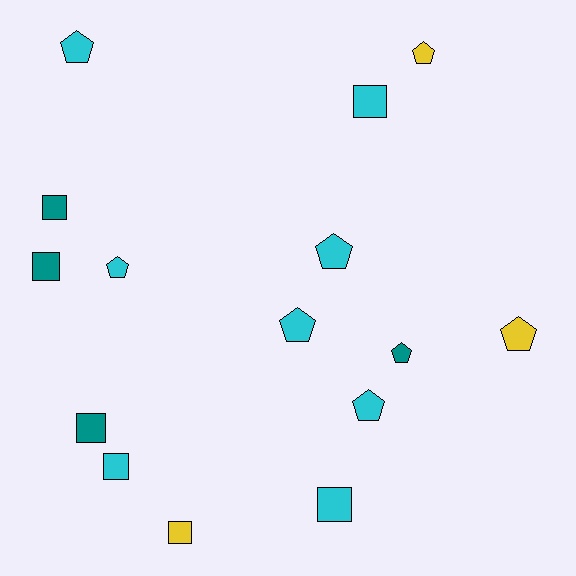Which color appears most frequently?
Cyan, with 8 objects.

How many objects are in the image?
There are 15 objects.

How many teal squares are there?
There are 3 teal squares.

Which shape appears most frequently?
Pentagon, with 8 objects.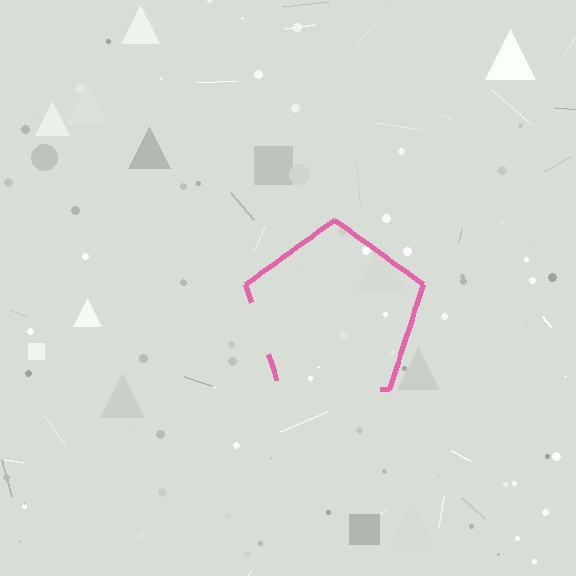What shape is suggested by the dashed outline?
The dashed outline suggests a pentagon.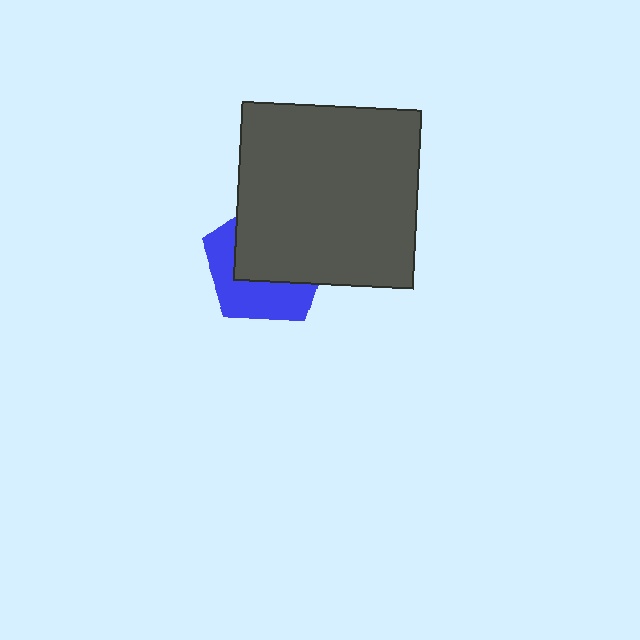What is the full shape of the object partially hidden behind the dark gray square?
The partially hidden object is a blue pentagon.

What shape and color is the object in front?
The object in front is a dark gray square.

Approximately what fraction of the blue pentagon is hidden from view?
Roughly 57% of the blue pentagon is hidden behind the dark gray square.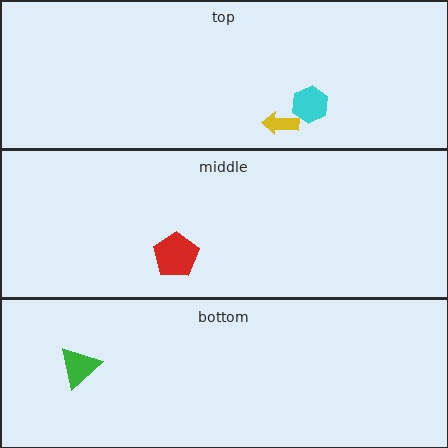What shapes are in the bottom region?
The green triangle.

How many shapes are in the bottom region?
1.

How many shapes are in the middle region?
1.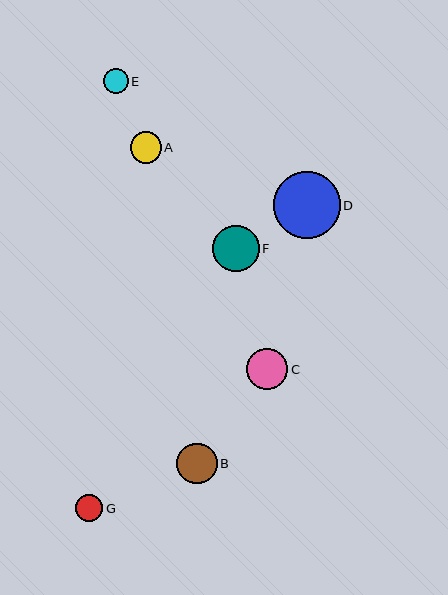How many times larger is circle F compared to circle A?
Circle F is approximately 1.5 times the size of circle A.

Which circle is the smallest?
Circle E is the smallest with a size of approximately 25 pixels.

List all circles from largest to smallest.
From largest to smallest: D, F, C, B, A, G, E.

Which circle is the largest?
Circle D is the largest with a size of approximately 67 pixels.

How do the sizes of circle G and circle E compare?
Circle G and circle E are approximately the same size.